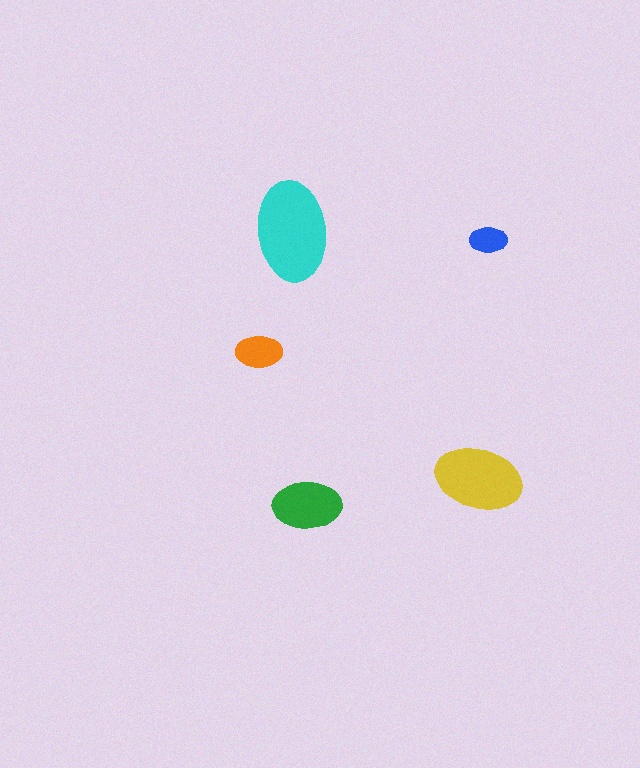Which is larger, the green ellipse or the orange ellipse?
The green one.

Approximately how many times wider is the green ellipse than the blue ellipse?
About 2 times wider.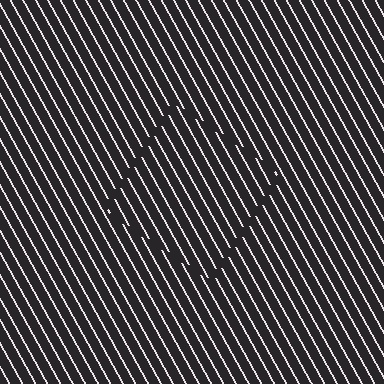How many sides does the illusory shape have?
4 sides — the line-ends trace a square.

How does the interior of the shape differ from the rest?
The interior of the shape contains the same grating, shifted by half a period — the contour is defined by the phase discontinuity where line-ends from the inner and outer gratings abut.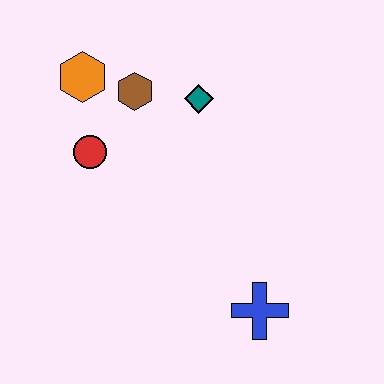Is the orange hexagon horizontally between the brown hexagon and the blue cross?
No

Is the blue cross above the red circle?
No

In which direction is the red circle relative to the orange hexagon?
The red circle is below the orange hexagon.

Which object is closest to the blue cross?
The teal diamond is closest to the blue cross.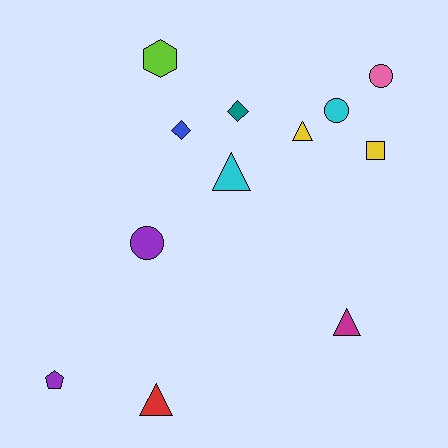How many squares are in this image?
There is 1 square.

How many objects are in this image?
There are 12 objects.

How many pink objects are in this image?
There is 1 pink object.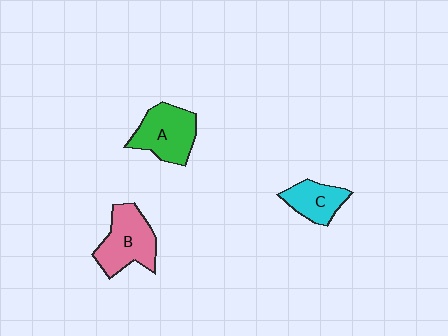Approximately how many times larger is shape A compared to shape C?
Approximately 1.5 times.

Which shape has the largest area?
Shape B (pink).